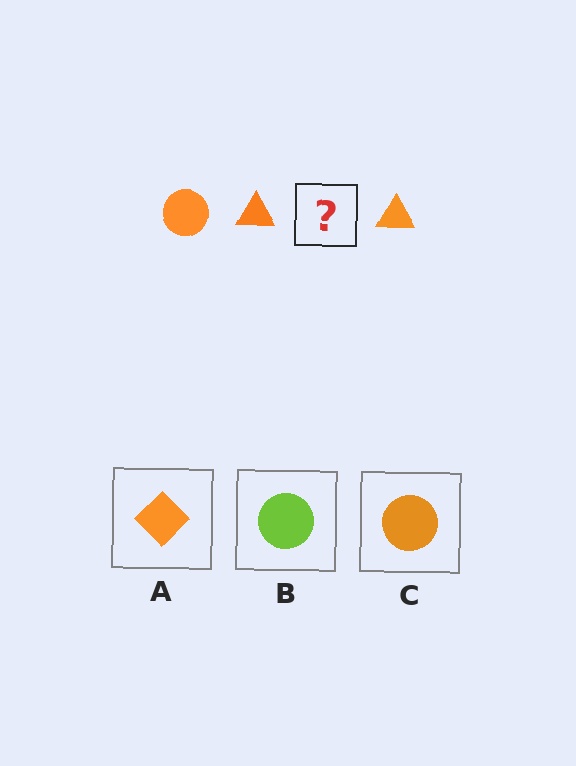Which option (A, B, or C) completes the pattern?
C.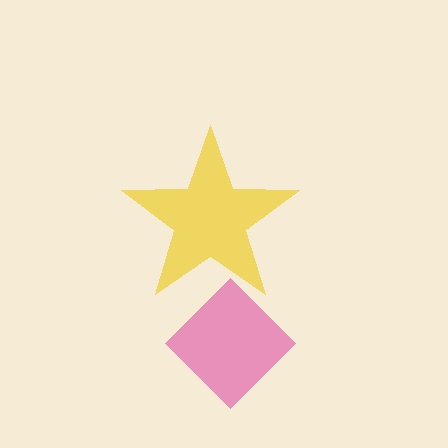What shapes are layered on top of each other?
The layered shapes are: a yellow star, a magenta diamond.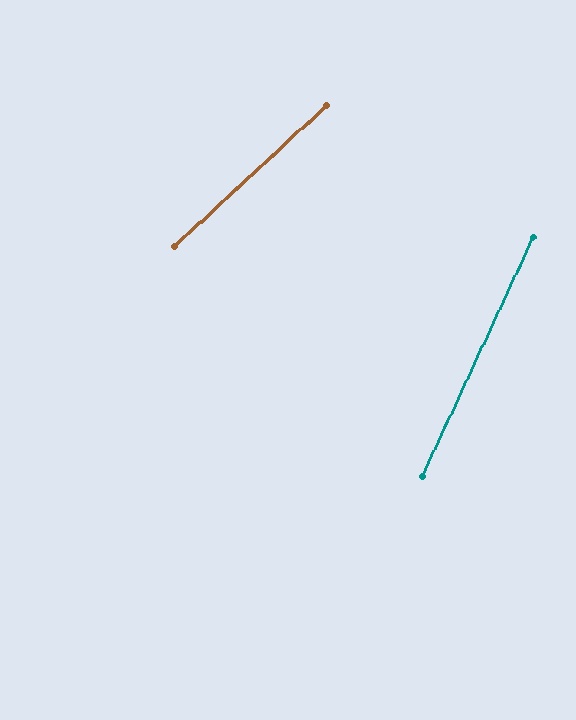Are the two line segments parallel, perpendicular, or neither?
Neither parallel nor perpendicular — they differ by about 22°.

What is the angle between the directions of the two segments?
Approximately 22 degrees.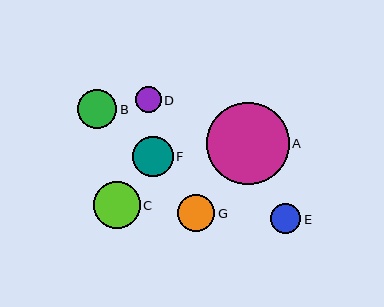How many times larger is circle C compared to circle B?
Circle C is approximately 1.2 times the size of circle B.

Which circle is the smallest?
Circle D is the smallest with a size of approximately 26 pixels.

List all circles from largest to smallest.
From largest to smallest: A, C, F, B, G, E, D.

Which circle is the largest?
Circle A is the largest with a size of approximately 83 pixels.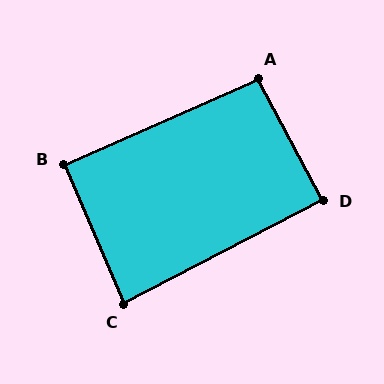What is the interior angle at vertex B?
Approximately 90 degrees (approximately right).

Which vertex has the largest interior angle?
A, at approximately 94 degrees.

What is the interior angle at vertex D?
Approximately 90 degrees (approximately right).